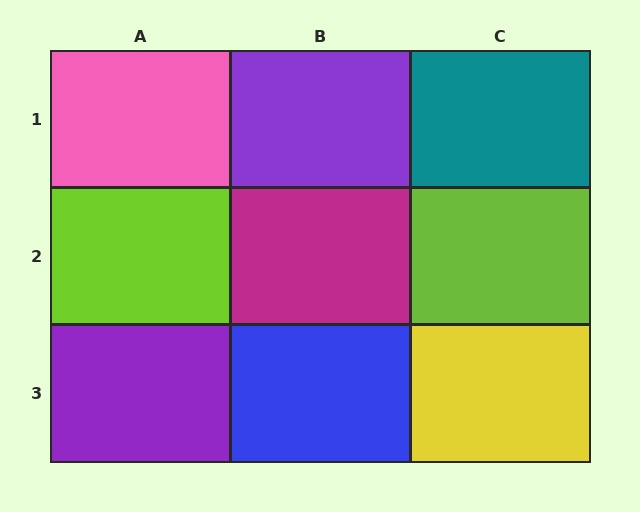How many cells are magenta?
1 cell is magenta.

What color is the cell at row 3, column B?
Blue.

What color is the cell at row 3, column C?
Yellow.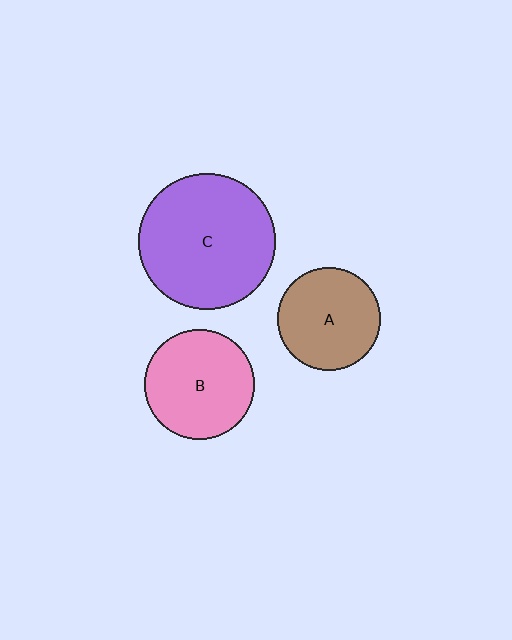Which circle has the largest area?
Circle C (purple).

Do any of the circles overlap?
No, none of the circles overlap.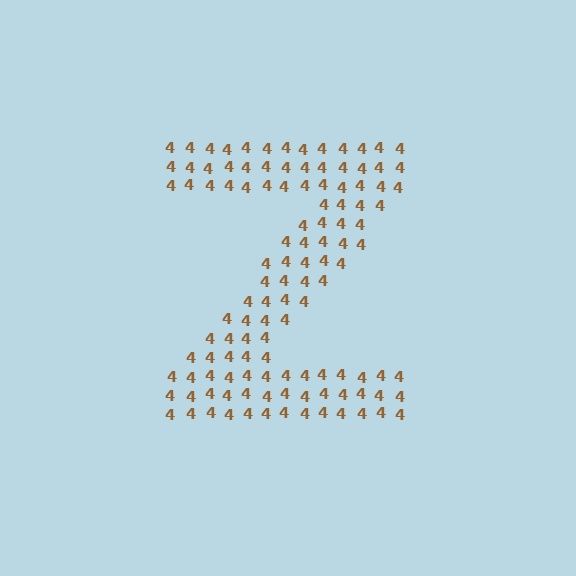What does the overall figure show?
The overall figure shows the letter Z.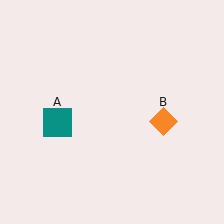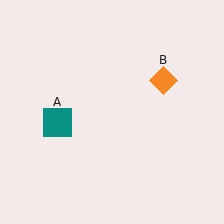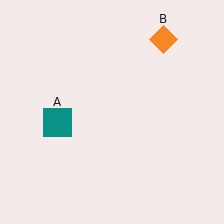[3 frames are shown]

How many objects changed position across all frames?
1 object changed position: orange diamond (object B).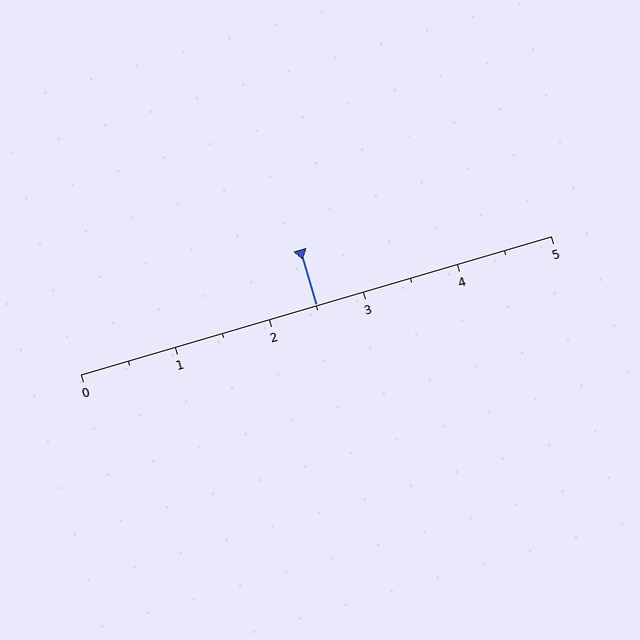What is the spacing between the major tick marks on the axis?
The major ticks are spaced 1 apart.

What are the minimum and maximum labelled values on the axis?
The axis runs from 0 to 5.